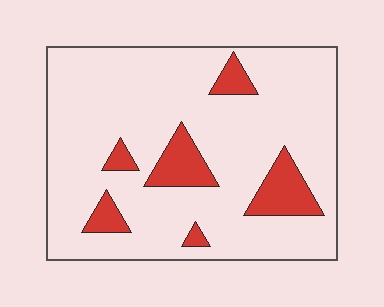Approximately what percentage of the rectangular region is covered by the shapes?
Approximately 15%.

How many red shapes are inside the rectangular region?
6.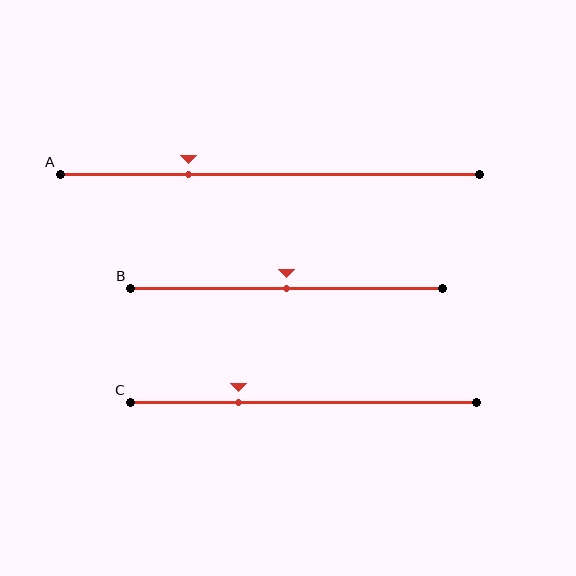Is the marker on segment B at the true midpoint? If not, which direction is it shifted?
Yes, the marker on segment B is at the true midpoint.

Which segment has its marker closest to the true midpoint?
Segment B has its marker closest to the true midpoint.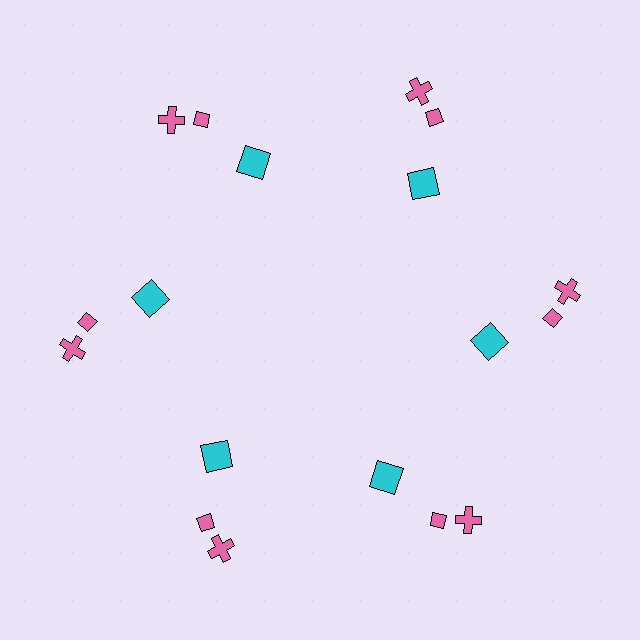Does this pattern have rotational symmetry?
Yes, this pattern has 6-fold rotational symmetry. It looks the same after rotating 60 degrees around the center.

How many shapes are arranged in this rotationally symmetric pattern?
There are 18 shapes, arranged in 6 groups of 3.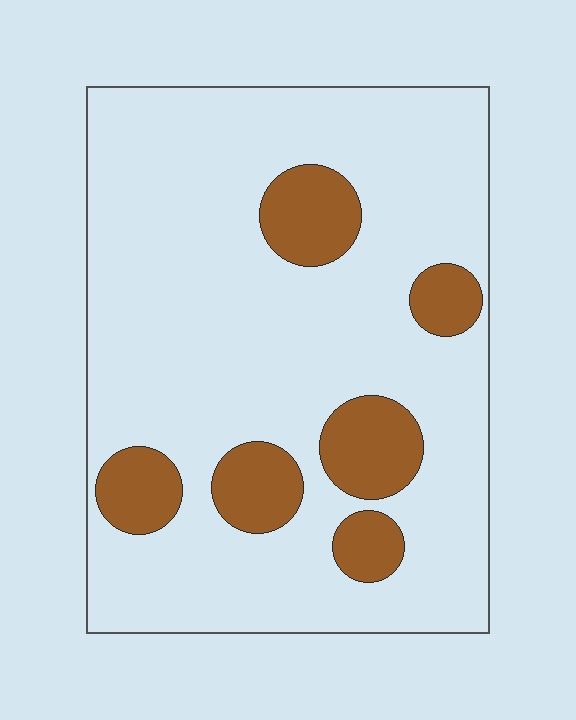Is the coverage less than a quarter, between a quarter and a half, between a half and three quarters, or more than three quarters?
Less than a quarter.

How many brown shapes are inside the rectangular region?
6.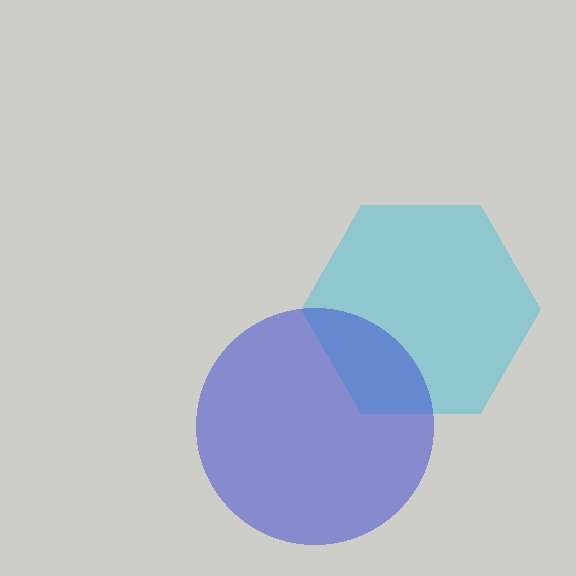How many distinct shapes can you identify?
There are 2 distinct shapes: a cyan hexagon, a blue circle.